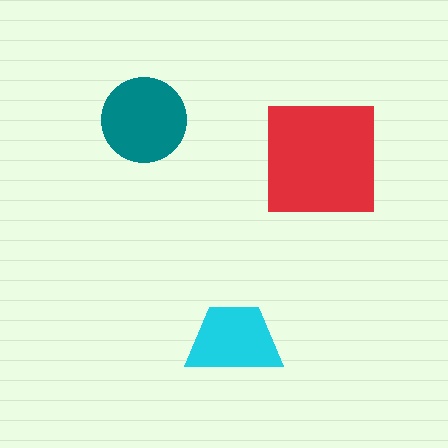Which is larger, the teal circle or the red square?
The red square.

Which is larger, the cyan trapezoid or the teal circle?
The teal circle.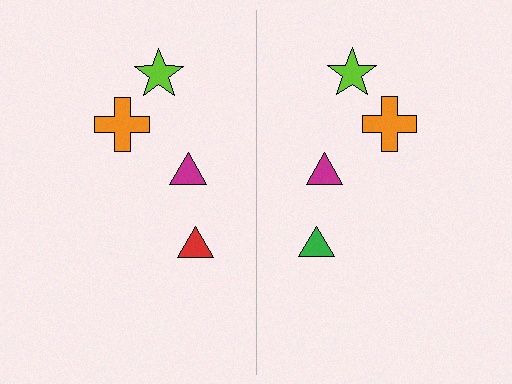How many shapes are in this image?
There are 8 shapes in this image.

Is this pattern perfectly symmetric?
No, the pattern is not perfectly symmetric. The green triangle on the right side breaks the symmetry — its mirror counterpart is red.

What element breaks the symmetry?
The green triangle on the right side breaks the symmetry — its mirror counterpart is red.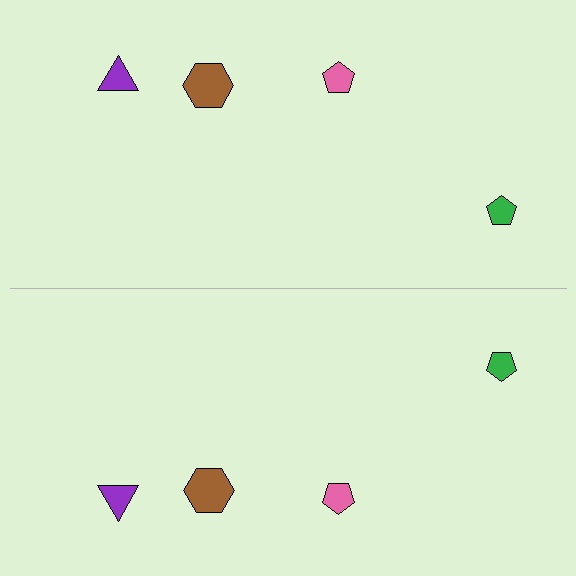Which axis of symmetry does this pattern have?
The pattern has a horizontal axis of symmetry running through the center of the image.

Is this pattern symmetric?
Yes, this pattern has bilateral (reflection) symmetry.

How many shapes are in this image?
There are 8 shapes in this image.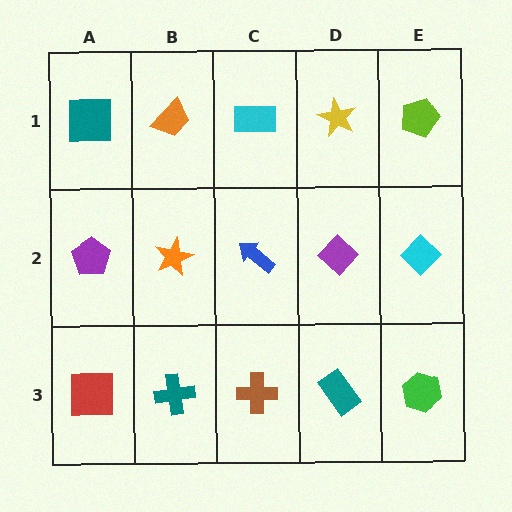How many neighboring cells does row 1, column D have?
3.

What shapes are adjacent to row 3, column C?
A blue arrow (row 2, column C), a teal cross (row 3, column B), a teal rectangle (row 3, column D).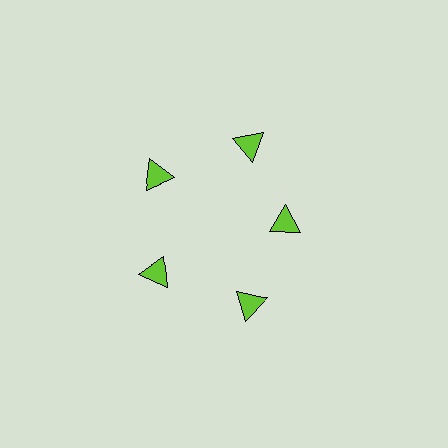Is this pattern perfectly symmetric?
No. The 5 lime triangles are arranged in a ring, but one element near the 3 o'clock position is pulled inward toward the center, breaking the 5-fold rotational symmetry.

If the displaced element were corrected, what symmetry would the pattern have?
It would have 5-fold rotational symmetry — the pattern would map onto itself every 72 degrees.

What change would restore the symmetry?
The symmetry would be restored by moving it outward, back onto the ring so that all 5 triangles sit at equal angles and equal distance from the center.